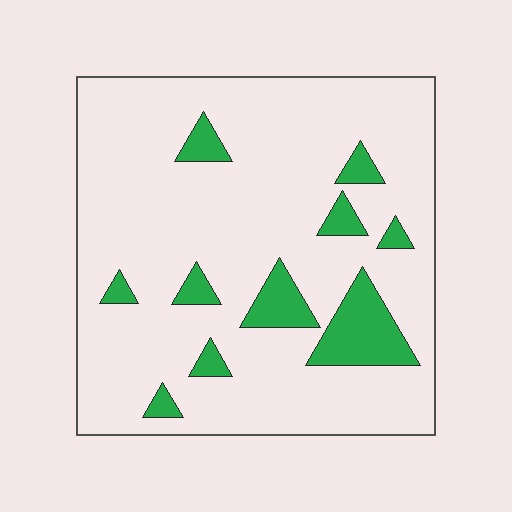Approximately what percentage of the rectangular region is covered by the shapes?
Approximately 15%.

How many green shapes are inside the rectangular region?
10.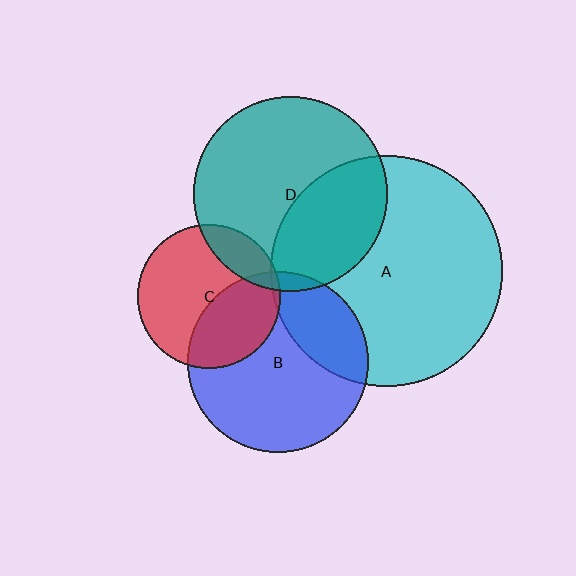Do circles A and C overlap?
Yes.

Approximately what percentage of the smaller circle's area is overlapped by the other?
Approximately 5%.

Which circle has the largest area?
Circle A (cyan).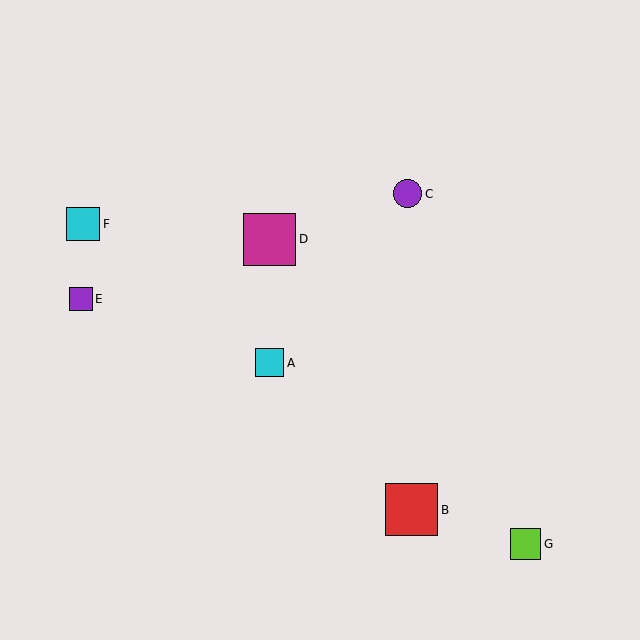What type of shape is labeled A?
Shape A is a cyan square.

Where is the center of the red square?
The center of the red square is at (412, 510).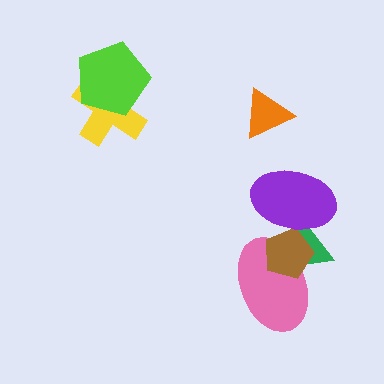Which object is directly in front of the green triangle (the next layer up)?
The pink ellipse is directly in front of the green triangle.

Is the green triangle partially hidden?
Yes, it is partially covered by another shape.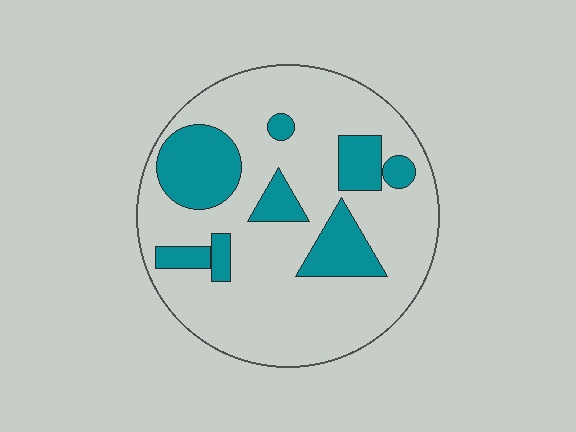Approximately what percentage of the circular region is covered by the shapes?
Approximately 25%.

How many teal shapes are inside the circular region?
8.